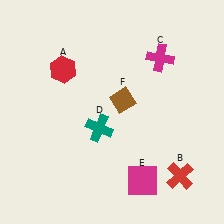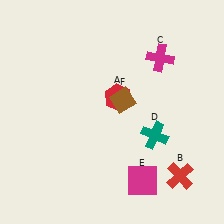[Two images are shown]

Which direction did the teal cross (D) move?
The teal cross (D) moved right.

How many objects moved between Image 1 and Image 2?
2 objects moved between the two images.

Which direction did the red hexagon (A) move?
The red hexagon (A) moved right.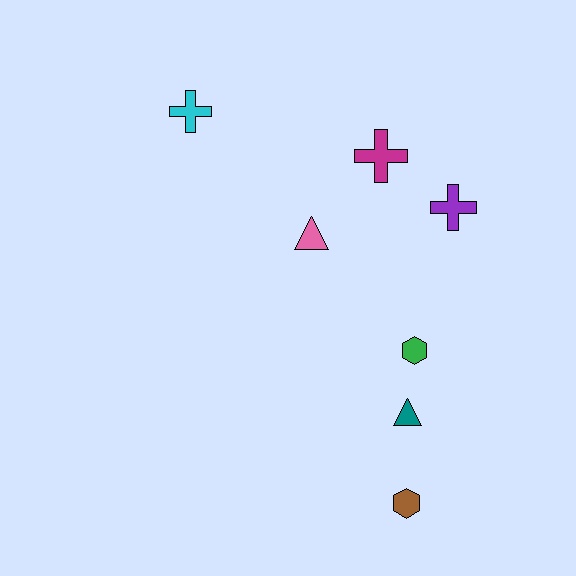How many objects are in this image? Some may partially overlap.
There are 7 objects.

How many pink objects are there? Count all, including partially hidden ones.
There is 1 pink object.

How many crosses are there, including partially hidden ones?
There are 3 crosses.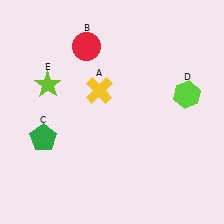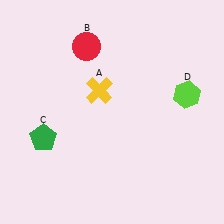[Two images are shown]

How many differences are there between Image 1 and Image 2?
There is 1 difference between the two images.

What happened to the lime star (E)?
The lime star (E) was removed in Image 2. It was in the top-left area of Image 1.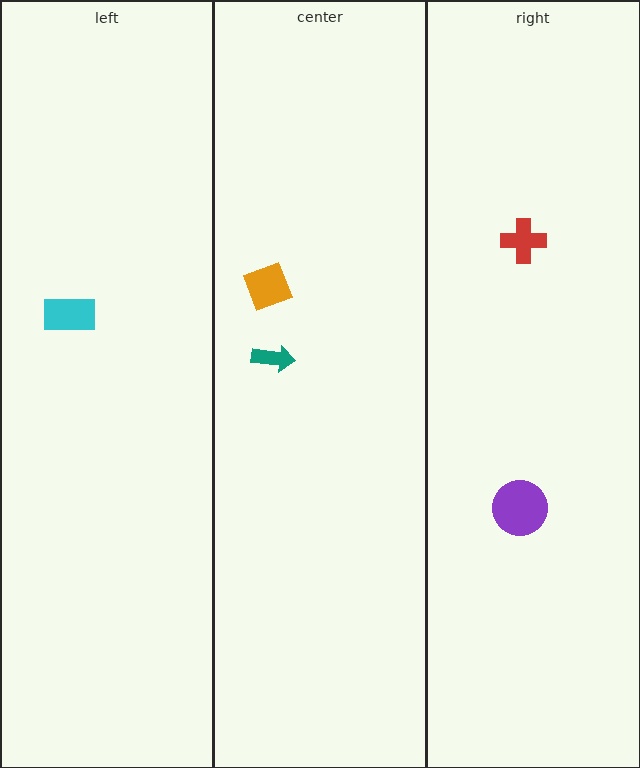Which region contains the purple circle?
The right region.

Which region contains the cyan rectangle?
The left region.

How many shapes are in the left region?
1.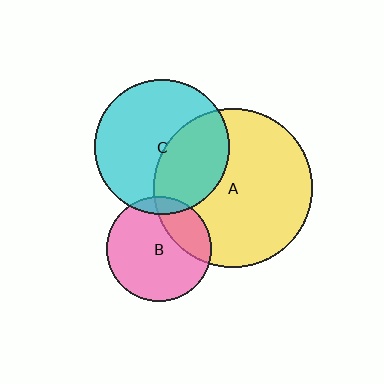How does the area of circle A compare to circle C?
Approximately 1.4 times.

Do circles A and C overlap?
Yes.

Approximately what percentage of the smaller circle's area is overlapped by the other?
Approximately 40%.